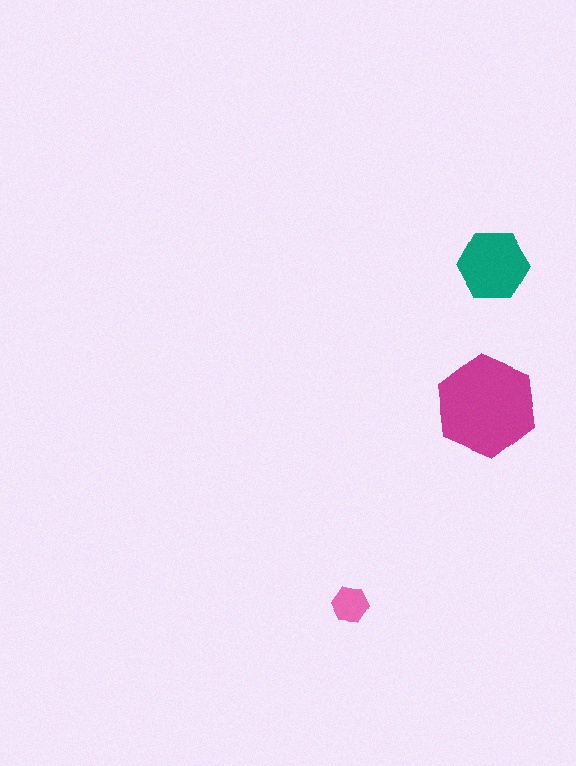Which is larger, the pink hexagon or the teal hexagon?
The teal one.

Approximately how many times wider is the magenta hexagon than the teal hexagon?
About 1.5 times wider.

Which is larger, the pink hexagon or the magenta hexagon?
The magenta one.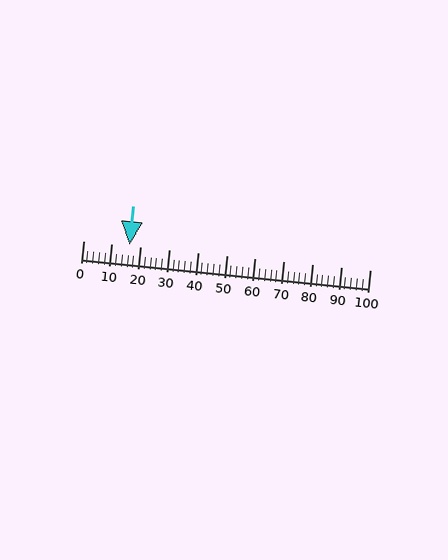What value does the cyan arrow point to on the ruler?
The cyan arrow points to approximately 16.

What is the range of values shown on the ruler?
The ruler shows values from 0 to 100.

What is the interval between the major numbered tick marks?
The major tick marks are spaced 10 units apart.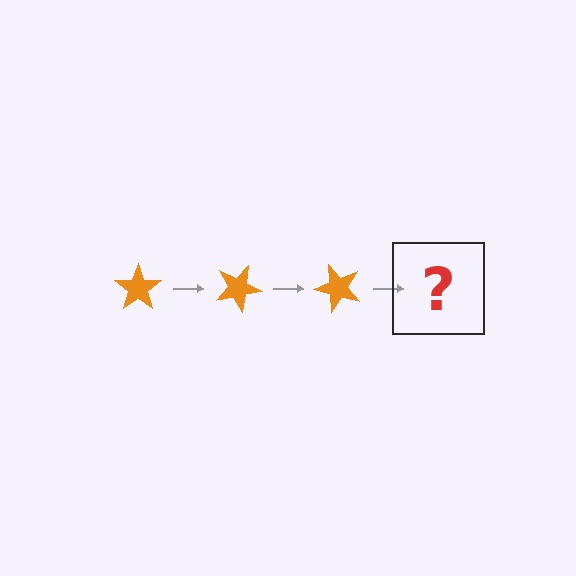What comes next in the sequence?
The next element should be an orange star rotated 75 degrees.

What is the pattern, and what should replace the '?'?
The pattern is that the star rotates 25 degrees each step. The '?' should be an orange star rotated 75 degrees.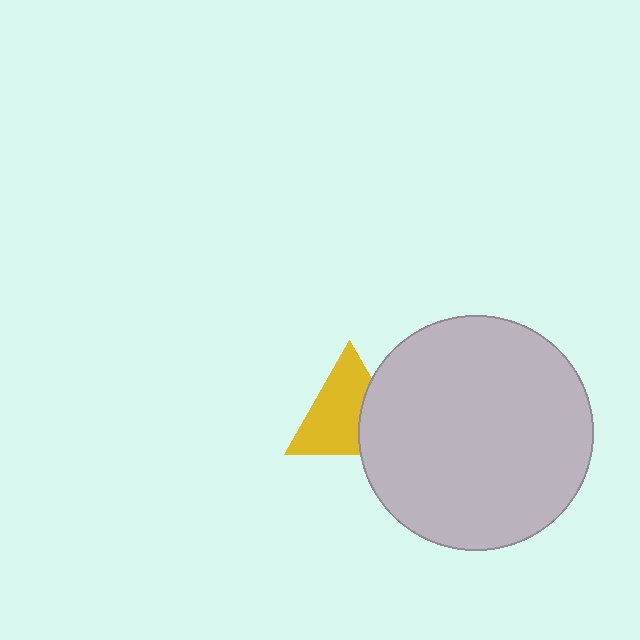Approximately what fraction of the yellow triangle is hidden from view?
Roughly 33% of the yellow triangle is hidden behind the light gray circle.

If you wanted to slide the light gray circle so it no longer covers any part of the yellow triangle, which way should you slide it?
Slide it right — that is the most direct way to separate the two shapes.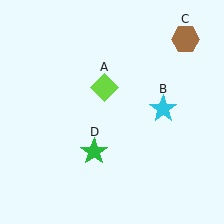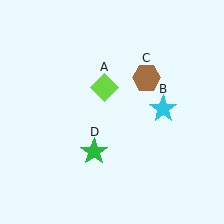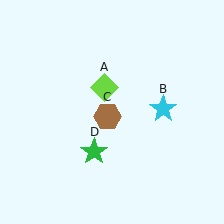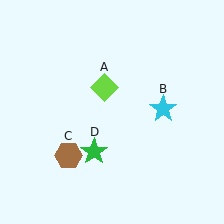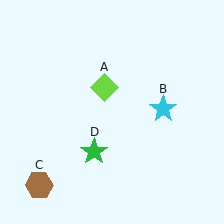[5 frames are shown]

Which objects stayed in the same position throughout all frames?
Lime diamond (object A) and cyan star (object B) and green star (object D) remained stationary.